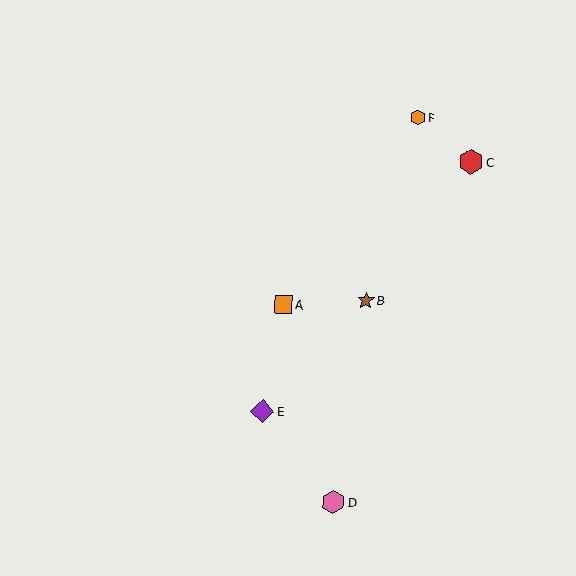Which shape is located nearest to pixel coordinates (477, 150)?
The red hexagon (labeled C) at (471, 162) is nearest to that location.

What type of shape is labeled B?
Shape B is a brown star.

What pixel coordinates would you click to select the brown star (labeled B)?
Click at (366, 301) to select the brown star B.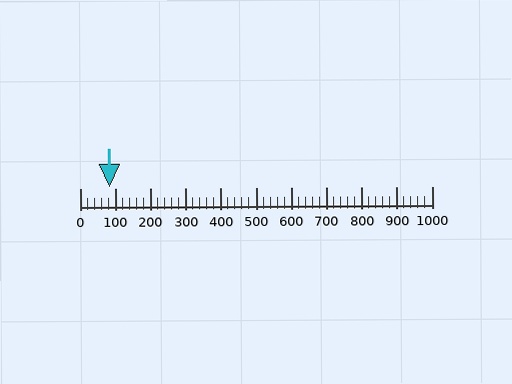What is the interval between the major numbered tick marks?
The major tick marks are spaced 100 units apart.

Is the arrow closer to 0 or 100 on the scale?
The arrow is closer to 100.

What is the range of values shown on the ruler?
The ruler shows values from 0 to 1000.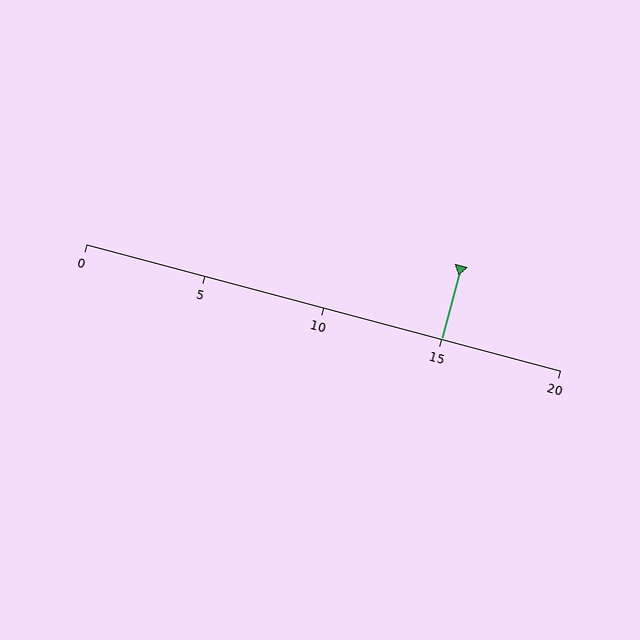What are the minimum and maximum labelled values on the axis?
The axis runs from 0 to 20.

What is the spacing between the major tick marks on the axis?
The major ticks are spaced 5 apart.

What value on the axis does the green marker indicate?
The marker indicates approximately 15.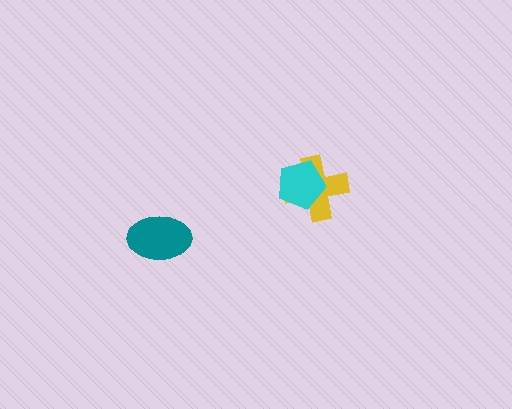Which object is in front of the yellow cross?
The cyan pentagon is in front of the yellow cross.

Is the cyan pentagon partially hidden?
No, no other shape covers it.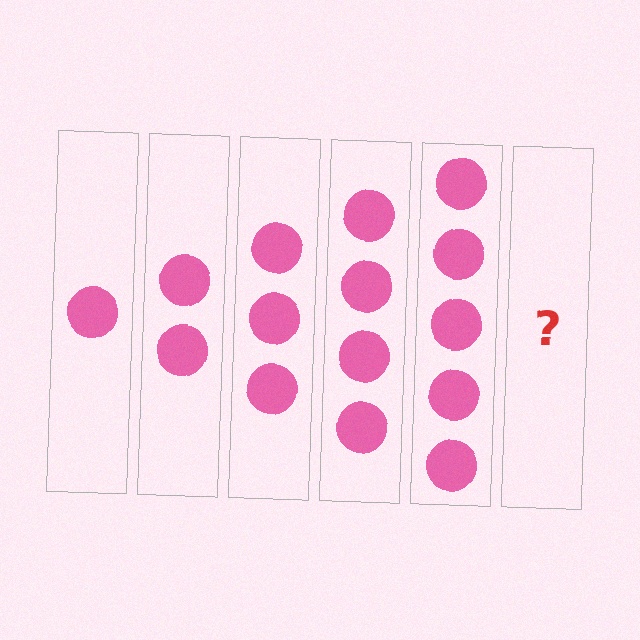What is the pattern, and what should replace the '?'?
The pattern is that each step adds one more circle. The '?' should be 6 circles.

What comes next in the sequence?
The next element should be 6 circles.